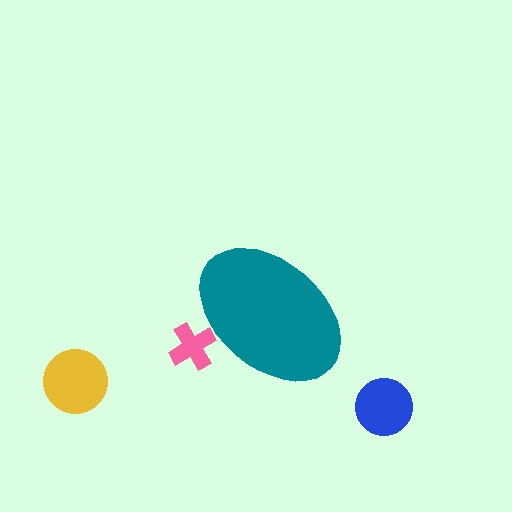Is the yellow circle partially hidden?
No, the yellow circle is fully visible.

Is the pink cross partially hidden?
Yes, the pink cross is partially hidden behind the teal ellipse.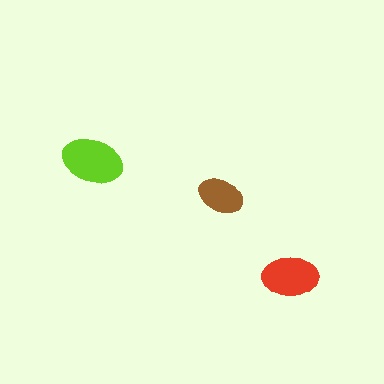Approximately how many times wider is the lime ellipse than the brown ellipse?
About 1.5 times wider.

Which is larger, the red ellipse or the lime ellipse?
The lime one.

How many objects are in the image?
There are 3 objects in the image.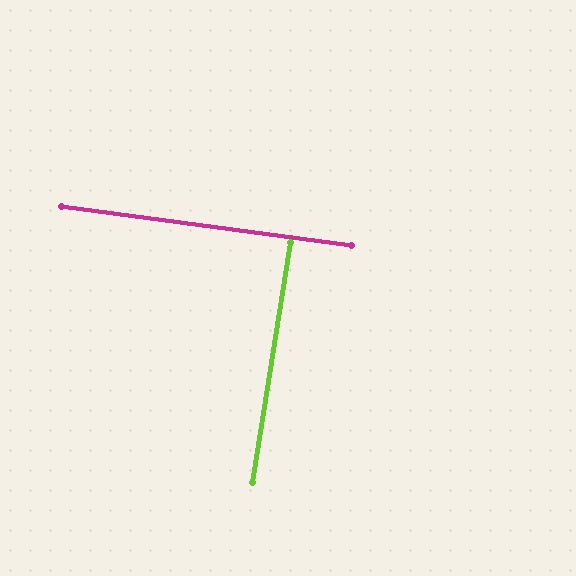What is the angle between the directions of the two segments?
Approximately 89 degrees.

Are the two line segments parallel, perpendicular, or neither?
Perpendicular — they meet at approximately 89°.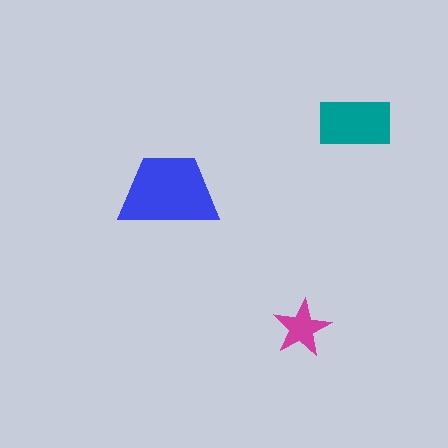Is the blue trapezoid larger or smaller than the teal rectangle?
Larger.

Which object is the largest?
The blue trapezoid.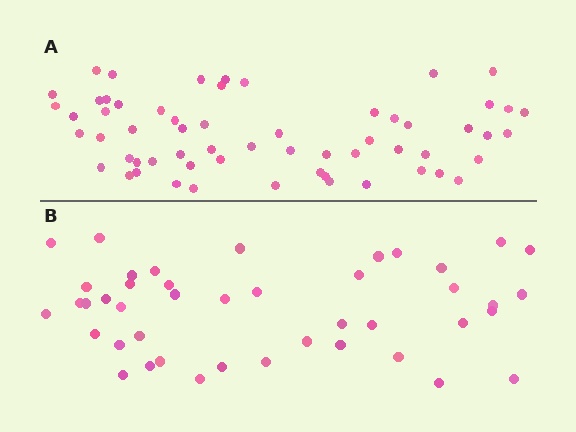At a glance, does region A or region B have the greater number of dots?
Region A (the top region) has more dots.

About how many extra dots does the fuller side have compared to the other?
Region A has approximately 15 more dots than region B.